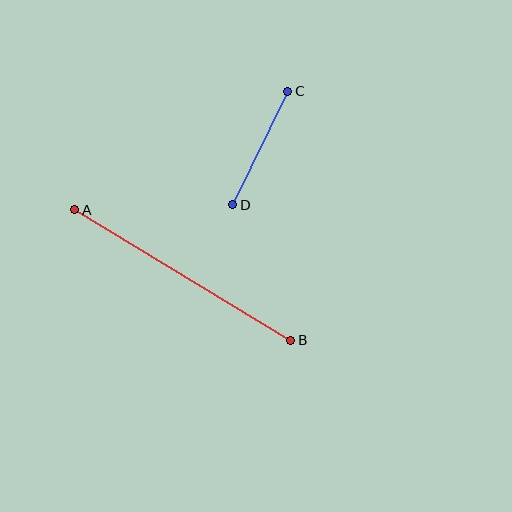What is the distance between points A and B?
The distance is approximately 252 pixels.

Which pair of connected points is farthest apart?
Points A and B are farthest apart.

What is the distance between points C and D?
The distance is approximately 126 pixels.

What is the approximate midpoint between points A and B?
The midpoint is at approximately (183, 275) pixels.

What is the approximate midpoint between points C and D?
The midpoint is at approximately (260, 148) pixels.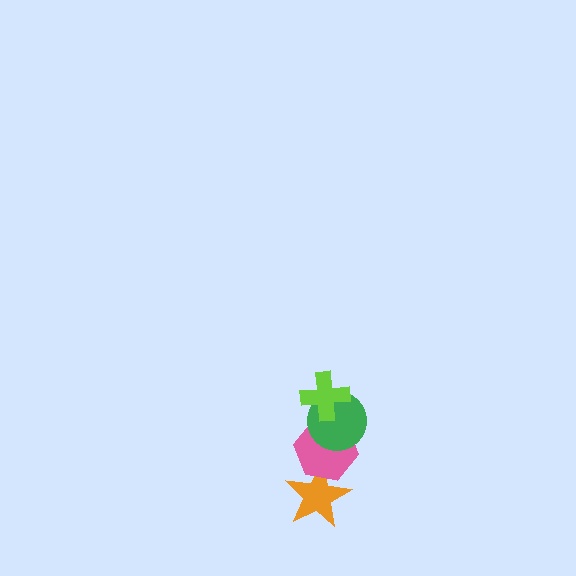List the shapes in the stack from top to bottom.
From top to bottom: the lime cross, the green circle, the pink hexagon, the orange star.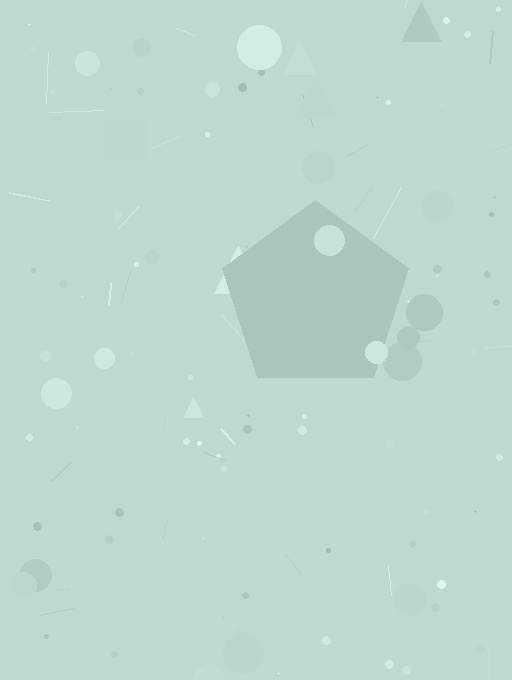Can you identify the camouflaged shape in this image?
The camouflaged shape is a pentagon.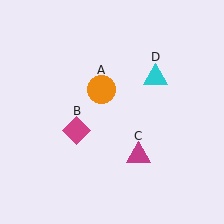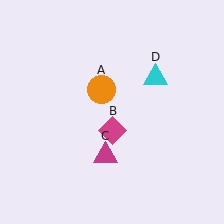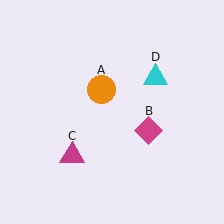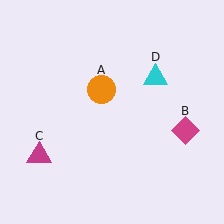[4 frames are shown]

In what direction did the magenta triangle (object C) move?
The magenta triangle (object C) moved left.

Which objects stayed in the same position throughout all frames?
Orange circle (object A) and cyan triangle (object D) remained stationary.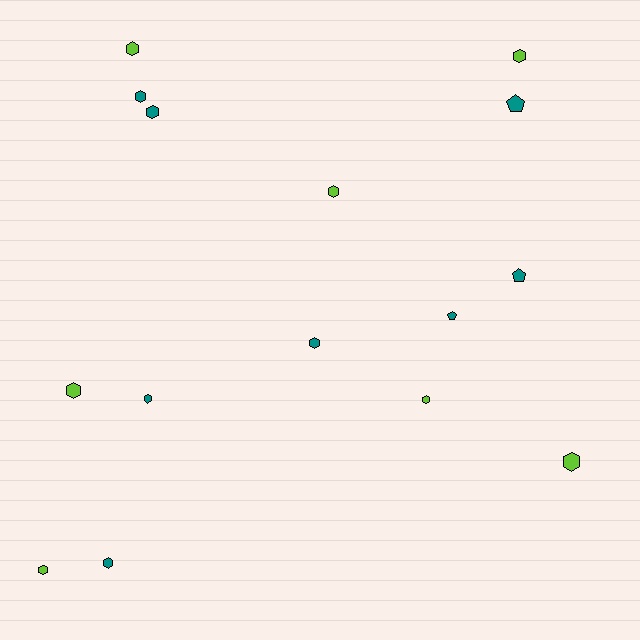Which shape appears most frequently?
Hexagon, with 12 objects.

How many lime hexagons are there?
There are 7 lime hexagons.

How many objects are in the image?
There are 15 objects.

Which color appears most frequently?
Teal, with 8 objects.